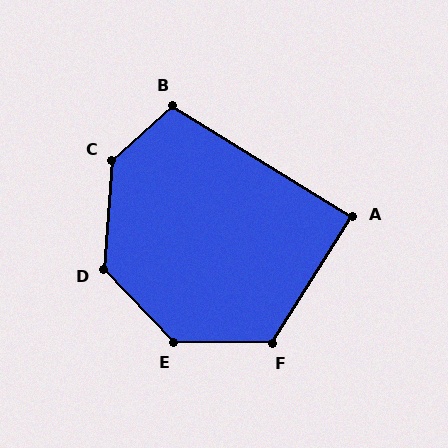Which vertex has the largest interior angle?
C, at approximately 137 degrees.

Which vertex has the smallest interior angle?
A, at approximately 89 degrees.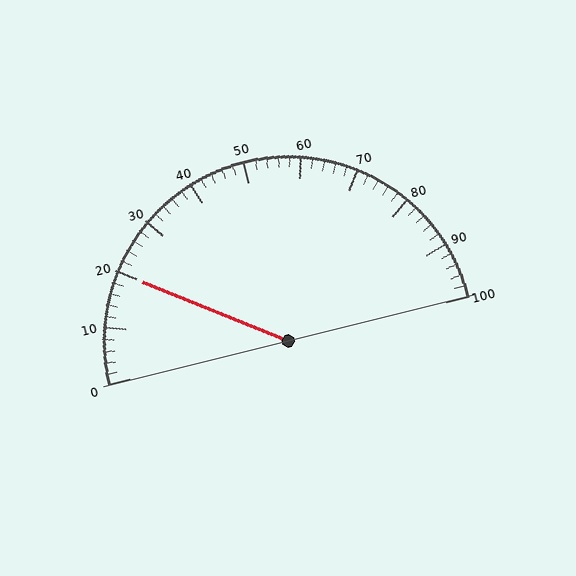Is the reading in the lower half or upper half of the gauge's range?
The reading is in the lower half of the range (0 to 100).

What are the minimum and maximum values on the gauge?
The gauge ranges from 0 to 100.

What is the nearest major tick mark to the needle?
The nearest major tick mark is 20.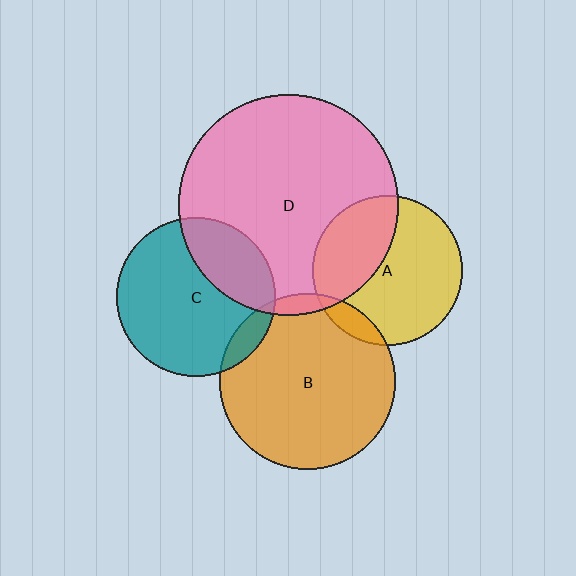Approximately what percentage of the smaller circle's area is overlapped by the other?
Approximately 10%.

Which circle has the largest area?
Circle D (pink).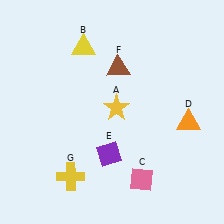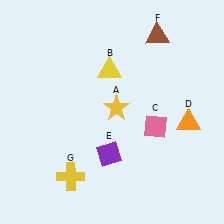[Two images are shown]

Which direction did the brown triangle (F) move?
The brown triangle (F) moved right.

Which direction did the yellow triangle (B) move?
The yellow triangle (B) moved right.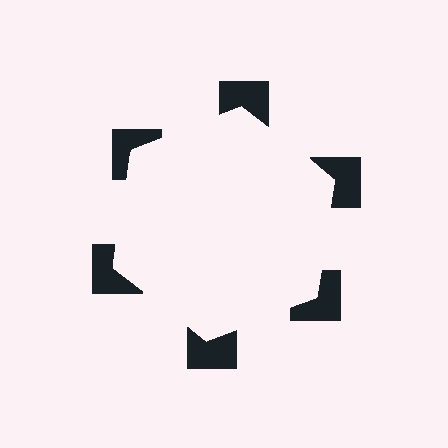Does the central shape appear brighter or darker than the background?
It typically appears slightly brighter than the background, even though no actual brightness change is drawn.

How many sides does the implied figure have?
6 sides.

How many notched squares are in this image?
There are 6 — one at each vertex of the illusory hexagon.